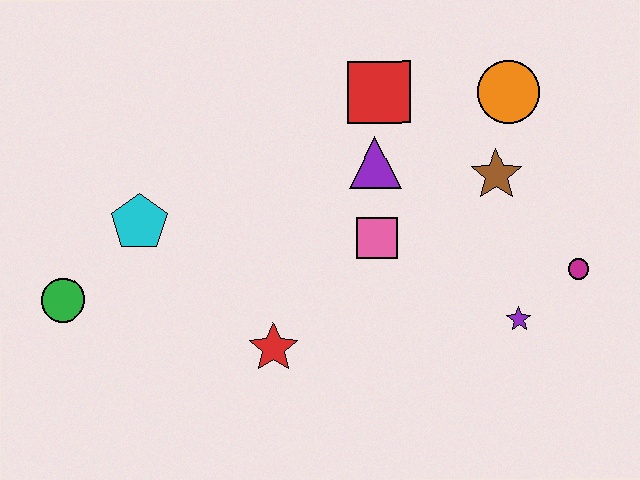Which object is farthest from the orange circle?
The green circle is farthest from the orange circle.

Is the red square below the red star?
No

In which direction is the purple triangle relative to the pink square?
The purple triangle is above the pink square.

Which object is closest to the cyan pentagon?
The green circle is closest to the cyan pentagon.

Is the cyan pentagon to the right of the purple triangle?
No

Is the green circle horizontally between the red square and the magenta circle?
No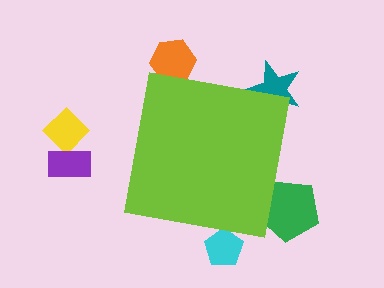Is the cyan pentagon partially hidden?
Yes, the cyan pentagon is partially hidden behind the lime square.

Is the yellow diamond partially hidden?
No, the yellow diamond is fully visible.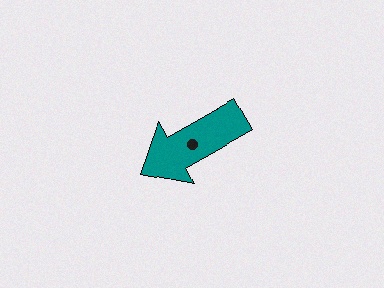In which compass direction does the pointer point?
Southwest.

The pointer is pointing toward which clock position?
Roughly 8 o'clock.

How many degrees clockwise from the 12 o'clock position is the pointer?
Approximately 241 degrees.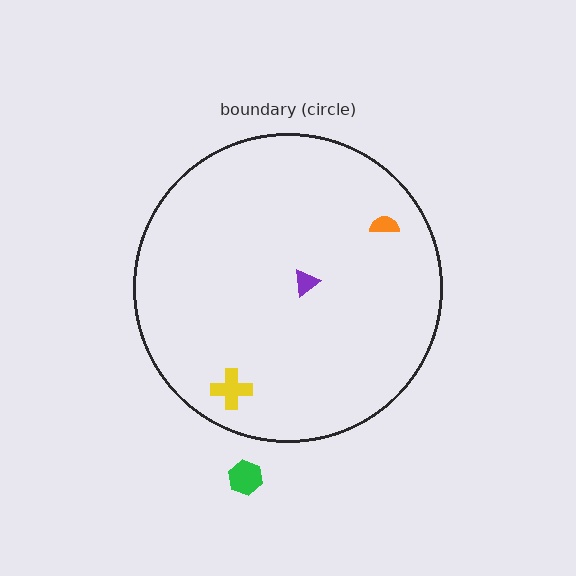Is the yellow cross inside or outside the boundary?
Inside.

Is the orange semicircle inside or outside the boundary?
Inside.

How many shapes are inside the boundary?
3 inside, 1 outside.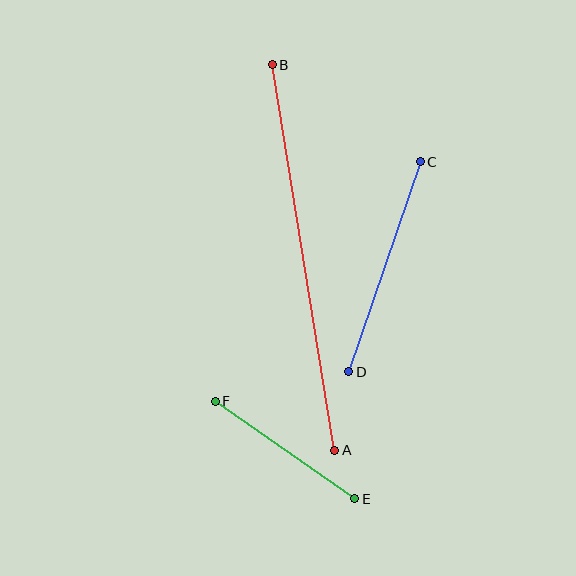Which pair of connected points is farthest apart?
Points A and B are farthest apart.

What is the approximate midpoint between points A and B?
The midpoint is at approximately (304, 257) pixels.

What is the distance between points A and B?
The distance is approximately 390 pixels.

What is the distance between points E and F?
The distance is approximately 170 pixels.